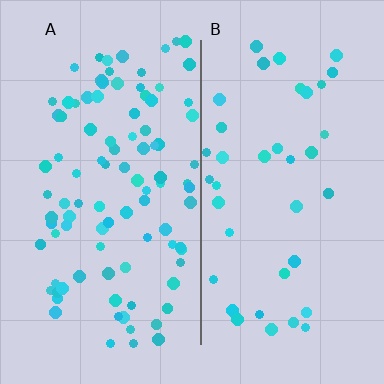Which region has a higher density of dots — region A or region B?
A (the left).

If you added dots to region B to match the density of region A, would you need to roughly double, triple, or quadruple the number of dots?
Approximately double.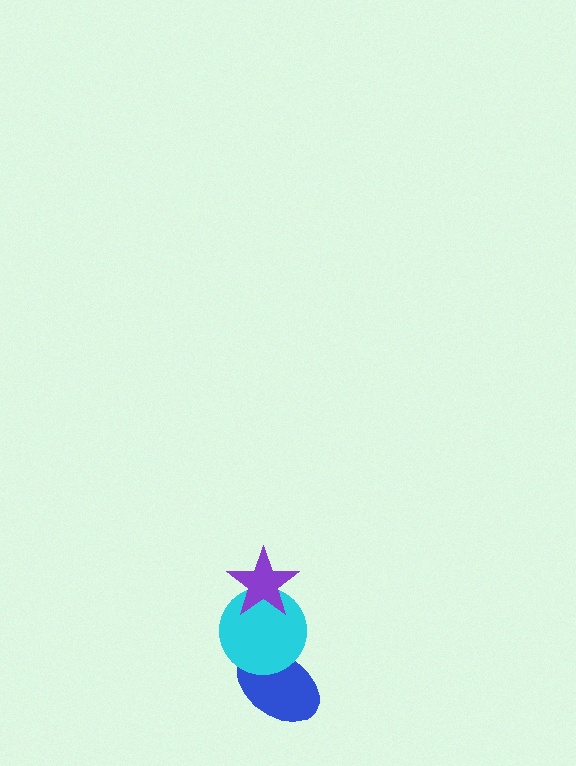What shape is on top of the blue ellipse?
The cyan circle is on top of the blue ellipse.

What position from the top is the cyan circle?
The cyan circle is 2nd from the top.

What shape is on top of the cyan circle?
The purple star is on top of the cyan circle.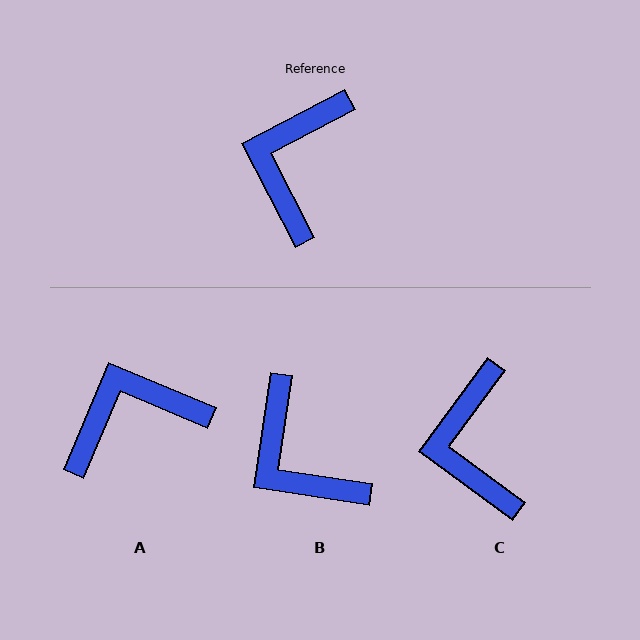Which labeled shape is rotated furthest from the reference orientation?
B, about 54 degrees away.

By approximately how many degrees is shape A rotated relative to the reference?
Approximately 50 degrees clockwise.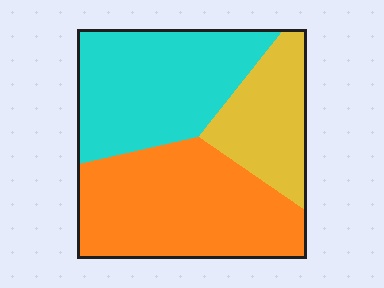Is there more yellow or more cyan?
Cyan.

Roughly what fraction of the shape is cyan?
Cyan covers around 35% of the shape.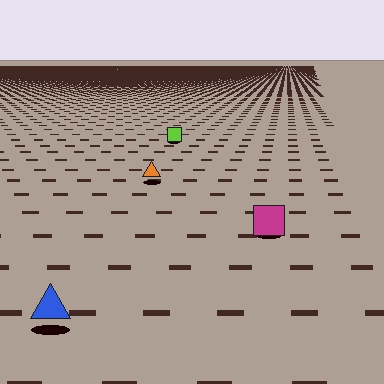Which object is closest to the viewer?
The blue triangle is closest. The texture marks near it are larger and more spread out.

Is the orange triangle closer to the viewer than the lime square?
Yes. The orange triangle is closer — you can tell from the texture gradient: the ground texture is coarser near it.